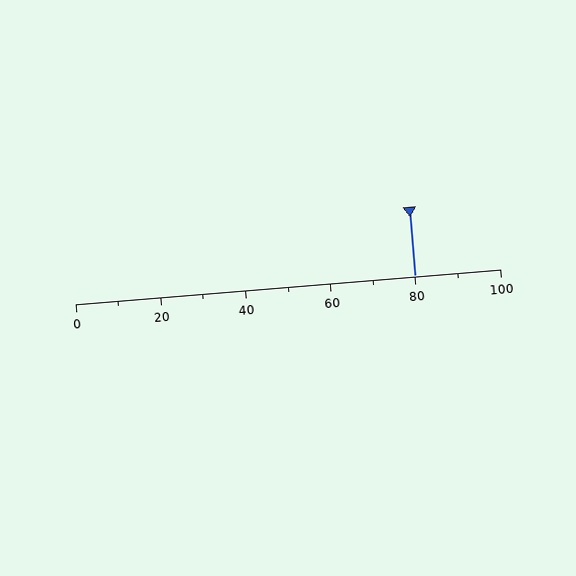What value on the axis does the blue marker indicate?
The marker indicates approximately 80.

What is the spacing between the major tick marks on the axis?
The major ticks are spaced 20 apart.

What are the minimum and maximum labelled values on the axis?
The axis runs from 0 to 100.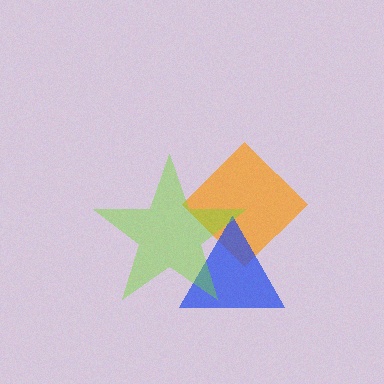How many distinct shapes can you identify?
There are 3 distinct shapes: an orange diamond, a blue triangle, a lime star.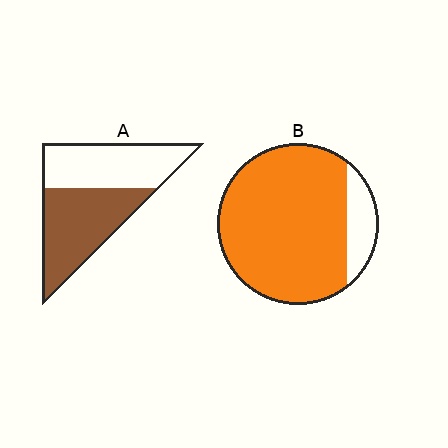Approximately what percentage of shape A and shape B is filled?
A is approximately 50% and B is approximately 85%.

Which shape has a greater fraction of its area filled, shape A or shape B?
Shape B.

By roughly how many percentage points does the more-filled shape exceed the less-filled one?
By roughly 35 percentage points (B over A).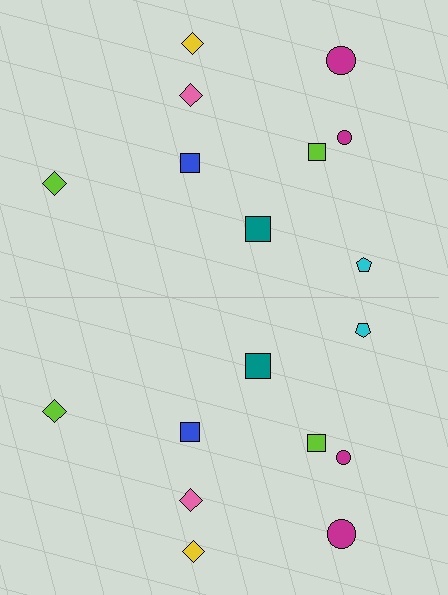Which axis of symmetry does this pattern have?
The pattern has a horizontal axis of symmetry running through the center of the image.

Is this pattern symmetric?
Yes, this pattern has bilateral (reflection) symmetry.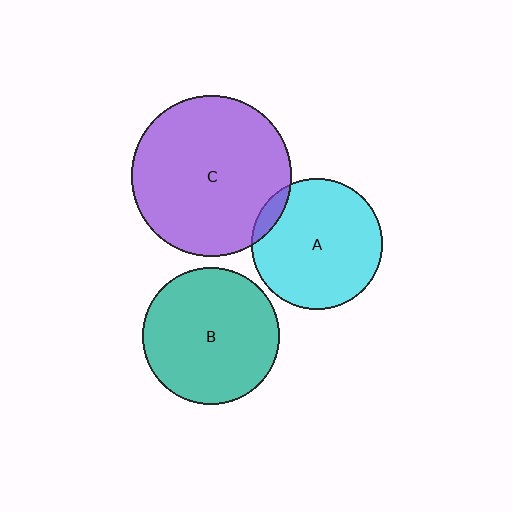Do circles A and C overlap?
Yes.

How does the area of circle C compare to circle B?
Approximately 1.4 times.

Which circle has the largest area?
Circle C (purple).